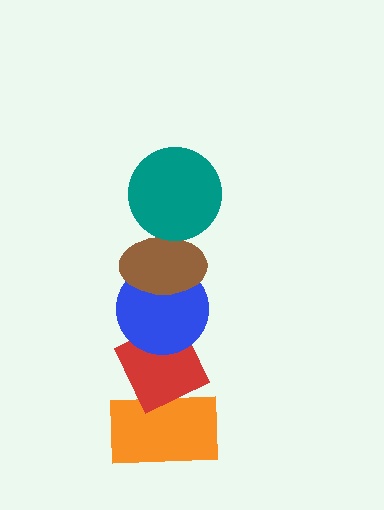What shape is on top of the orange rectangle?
The red diamond is on top of the orange rectangle.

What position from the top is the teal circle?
The teal circle is 1st from the top.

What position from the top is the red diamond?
The red diamond is 4th from the top.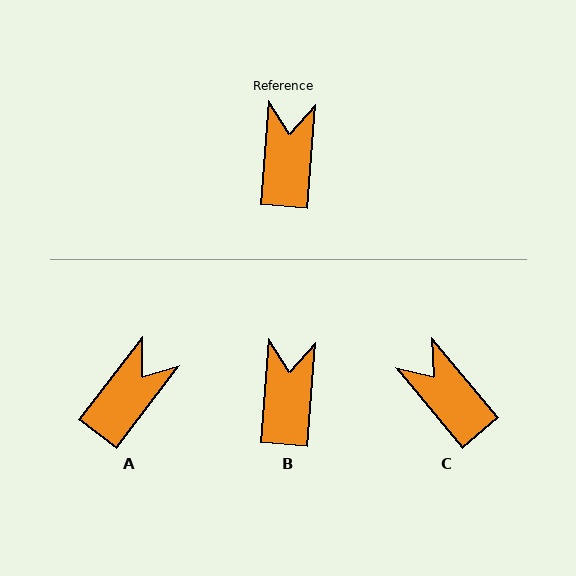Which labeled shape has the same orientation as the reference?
B.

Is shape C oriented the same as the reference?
No, it is off by about 44 degrees.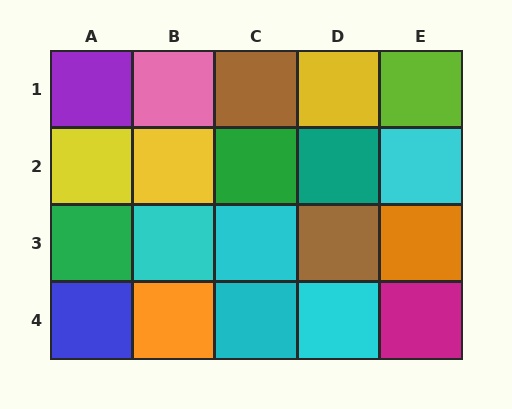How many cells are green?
2 cells are green.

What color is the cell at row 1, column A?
Purple.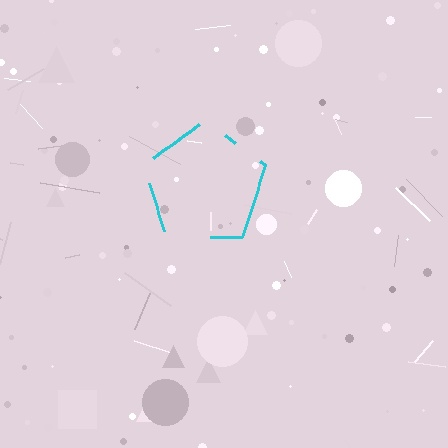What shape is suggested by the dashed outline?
The dashed outline suggests a pentagon.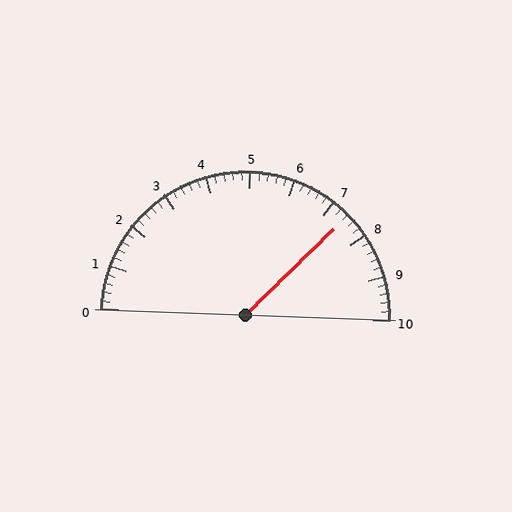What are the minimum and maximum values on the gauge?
The gauge ranges from 0 to 10.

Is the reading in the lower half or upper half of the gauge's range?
The reading is in the upper half of the range (0 to 10).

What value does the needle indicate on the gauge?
The needle indicates approximately 7.4.